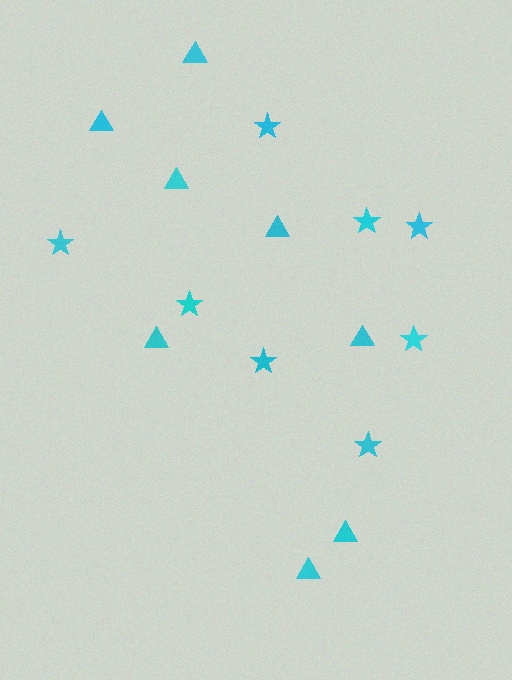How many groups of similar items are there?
There are 2 groups: one group of stars (8) and one group of triangles (8).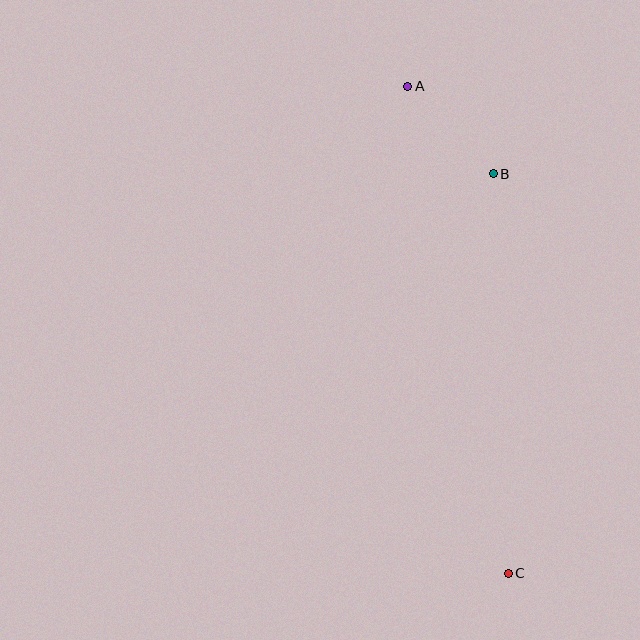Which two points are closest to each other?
Points A and B are closest to each other.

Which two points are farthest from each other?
Points A and C are farthest from each other.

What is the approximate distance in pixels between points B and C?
The distance between B and C is approximately 400 pixels.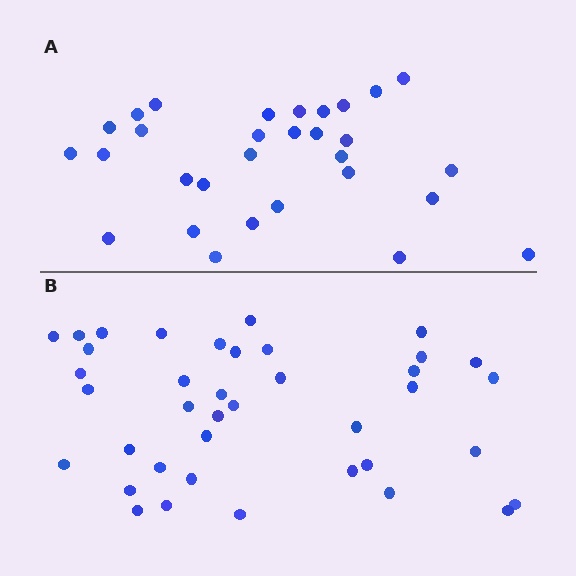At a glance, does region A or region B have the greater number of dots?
Region B (the bottom region) has more dots.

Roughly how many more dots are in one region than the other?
Region B has roughly 8 or so more dots than region A.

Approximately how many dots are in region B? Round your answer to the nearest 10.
About 40 dots. (The exact count is 39, which rounds to 40.)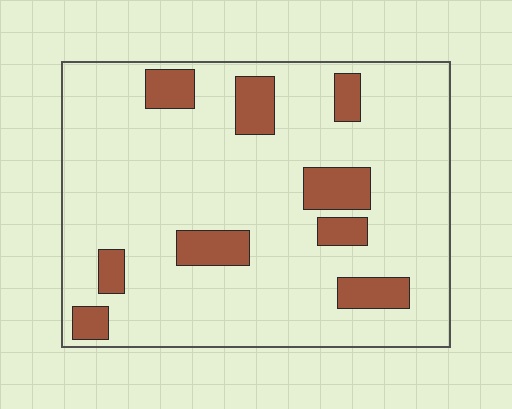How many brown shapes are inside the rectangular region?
9.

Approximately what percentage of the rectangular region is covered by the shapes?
Approximately 15%.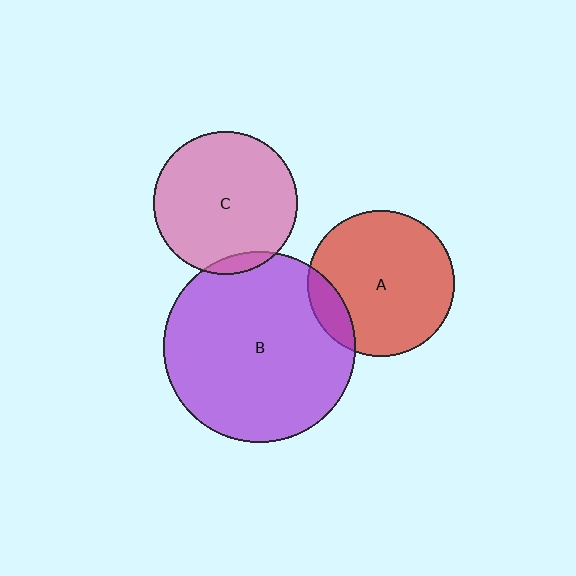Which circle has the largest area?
Circle B (purple).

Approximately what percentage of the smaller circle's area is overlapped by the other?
Approximately 5%.